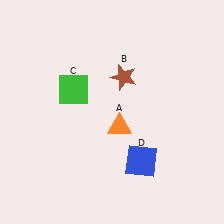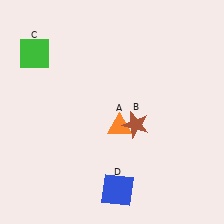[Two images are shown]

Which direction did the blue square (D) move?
The blue square (D) moved down.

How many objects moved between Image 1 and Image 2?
3 objects moved between the two images.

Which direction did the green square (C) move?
The green square (C) moved left.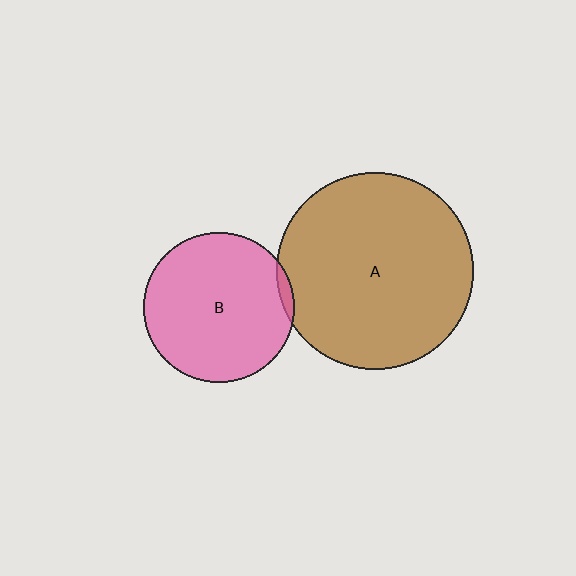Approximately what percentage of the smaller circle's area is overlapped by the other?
Approximately 5%.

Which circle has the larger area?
Circle A (brown).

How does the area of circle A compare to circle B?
Approximately 1.7 times.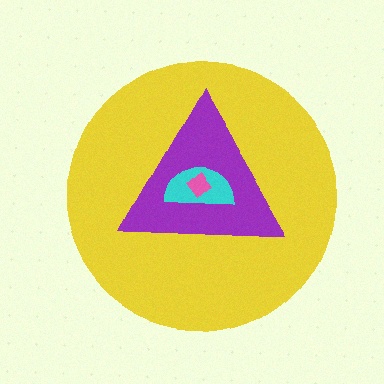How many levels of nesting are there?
4.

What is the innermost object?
The pink diamond.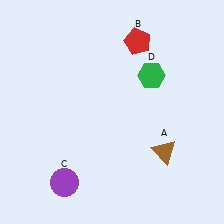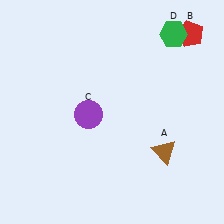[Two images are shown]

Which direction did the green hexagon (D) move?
The green hexagon (D) moved up.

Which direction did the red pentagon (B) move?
The red pentagon (B) moved right.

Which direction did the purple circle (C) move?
The purple circle (C) moved up.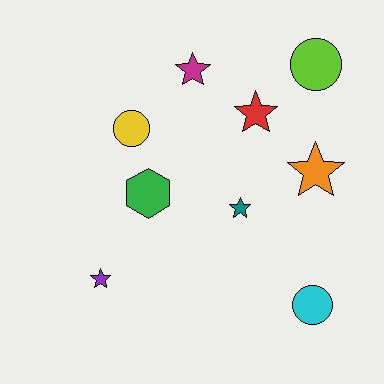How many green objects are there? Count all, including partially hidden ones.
There is 1 green object.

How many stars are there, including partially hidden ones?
There are 5 stars.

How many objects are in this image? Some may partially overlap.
There are 9 objects.